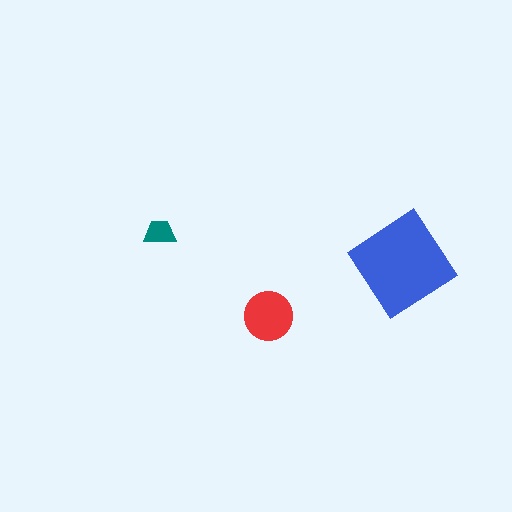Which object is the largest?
The blue diamond.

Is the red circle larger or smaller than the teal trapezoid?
Larger.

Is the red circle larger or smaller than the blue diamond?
Smaller.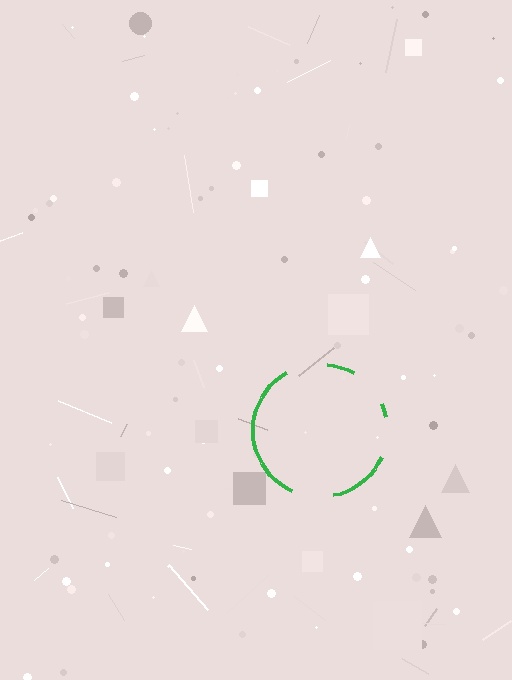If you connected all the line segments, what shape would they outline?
They would outline a circle.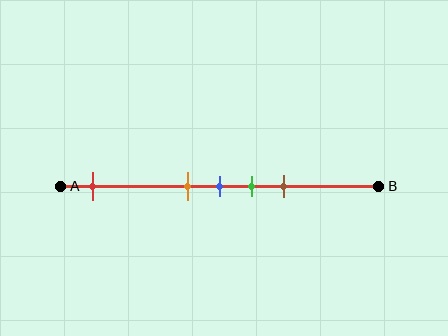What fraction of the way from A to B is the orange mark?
The orange mark is approximately 40% (0.4) of the way from A to B.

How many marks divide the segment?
There are 5 marks dividing the segment.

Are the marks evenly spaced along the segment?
No, the marks are not evenly spaced.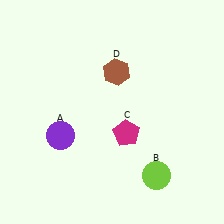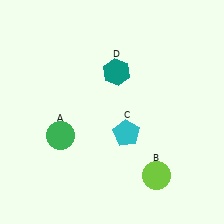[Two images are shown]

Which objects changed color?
A changed from purple to green. C changed from magenta to cyan. D changed from brown to teal.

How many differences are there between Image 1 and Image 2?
There are 3 differences between the two images.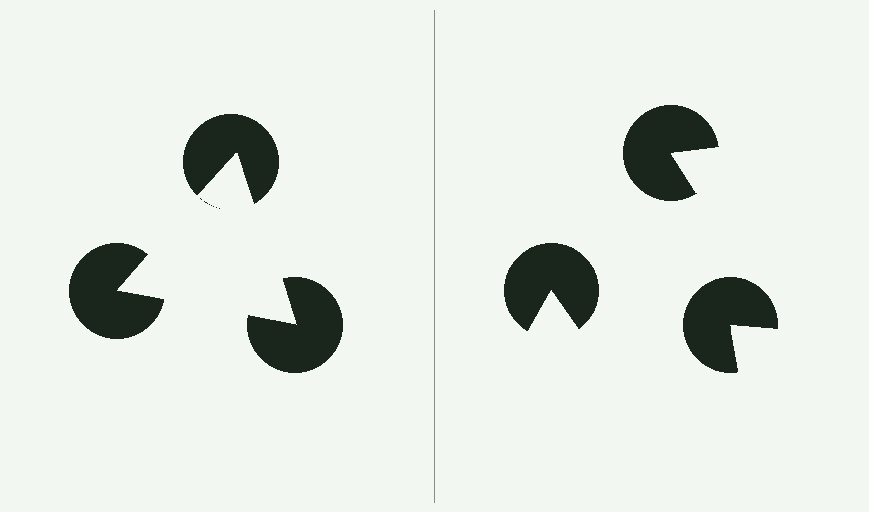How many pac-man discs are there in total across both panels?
6 — 3 on each side.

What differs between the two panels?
The pac-man discs are positioned identically on both sides; only the wedge orientations differ. On the left they align to a triangle; on the right they are misaligned.